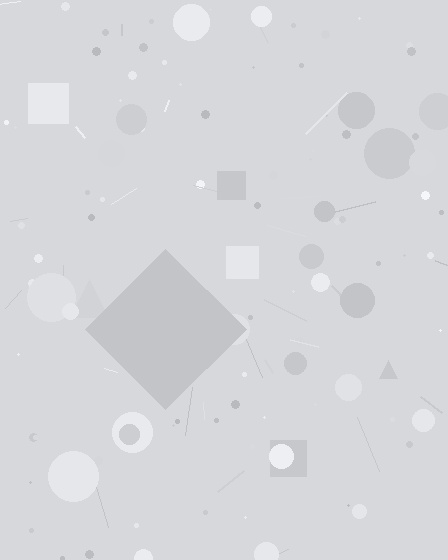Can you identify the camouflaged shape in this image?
The camouflaged shape is a diamond.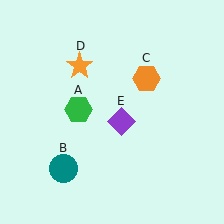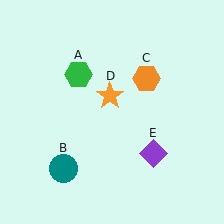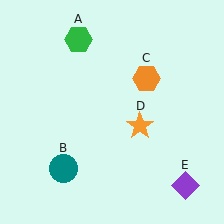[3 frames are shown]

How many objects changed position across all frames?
3 objects changed position: green hexagon (object A), orange star (object D), purple diamond (object E).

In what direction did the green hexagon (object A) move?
The green hexagon (object A) moved up.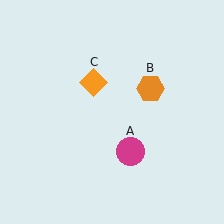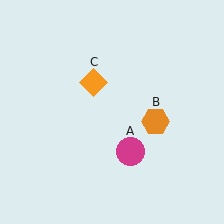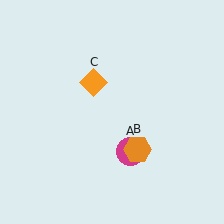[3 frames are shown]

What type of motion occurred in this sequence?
The orange hexagon (object B) rotated clockwise around the center of the scene.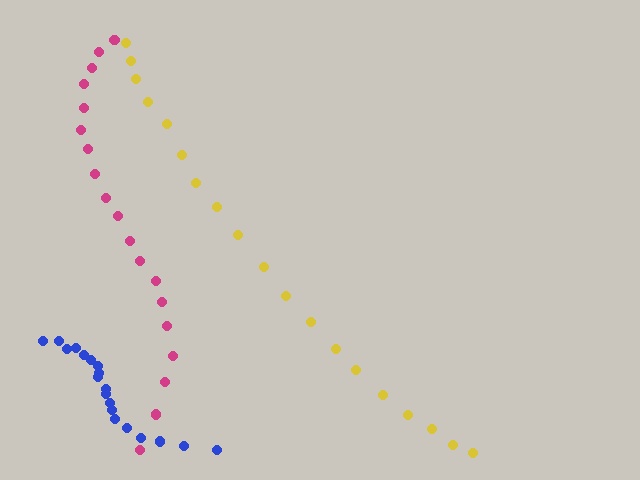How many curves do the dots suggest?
There are 3 distinct paths.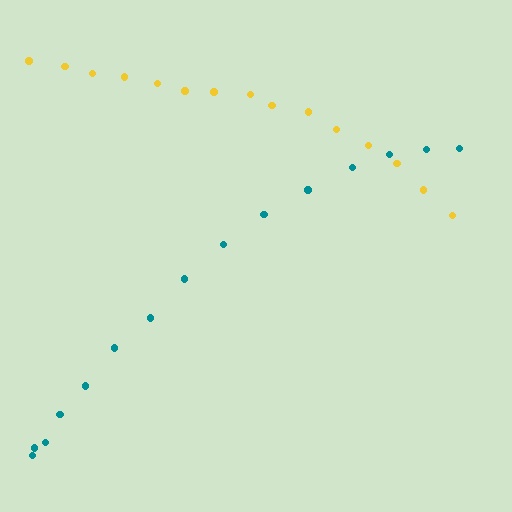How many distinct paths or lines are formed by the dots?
There are 2 distinct paths.